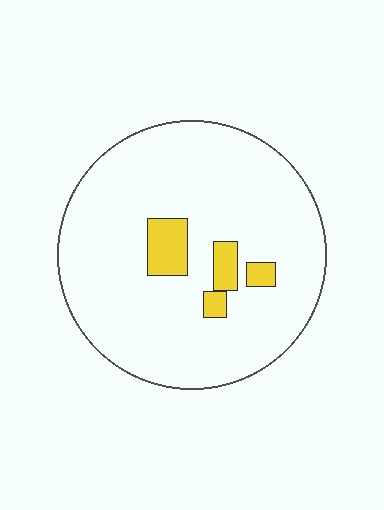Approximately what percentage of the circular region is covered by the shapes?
Approximately 10%.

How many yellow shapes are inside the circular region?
4.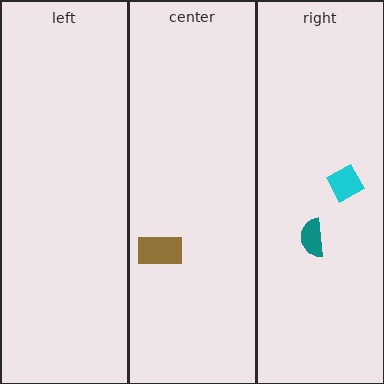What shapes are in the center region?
The brown rectangle.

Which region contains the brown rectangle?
The center region.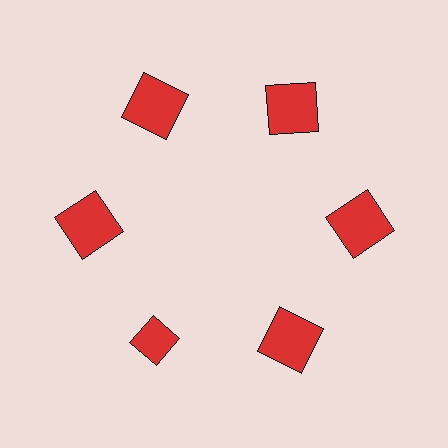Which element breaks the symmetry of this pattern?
The red diamond at roughly the 7 o'clock position breaks the symmetry. All other shapes are red squares.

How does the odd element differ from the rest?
It has a different shape: diamond instead of square.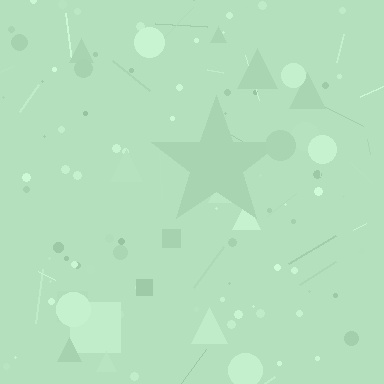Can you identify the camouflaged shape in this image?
The camouflaged shape is a star.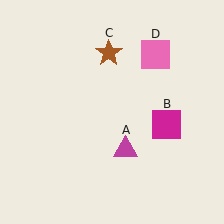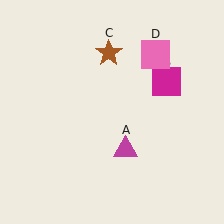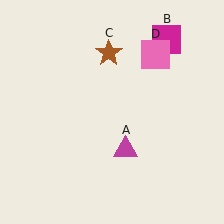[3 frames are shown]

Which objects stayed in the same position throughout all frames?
Magenta triangle (object A) and brown star (object C) and pink square (object D) remained stationary.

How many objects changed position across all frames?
1 object changed position: magenta square (object B).